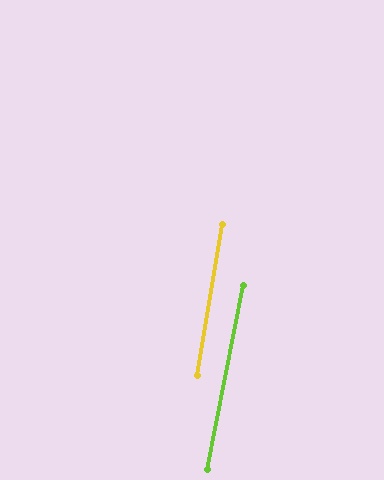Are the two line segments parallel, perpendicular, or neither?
Parallel — their directions differ by only 1.9°.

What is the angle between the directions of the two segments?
Approximately 2 degrees.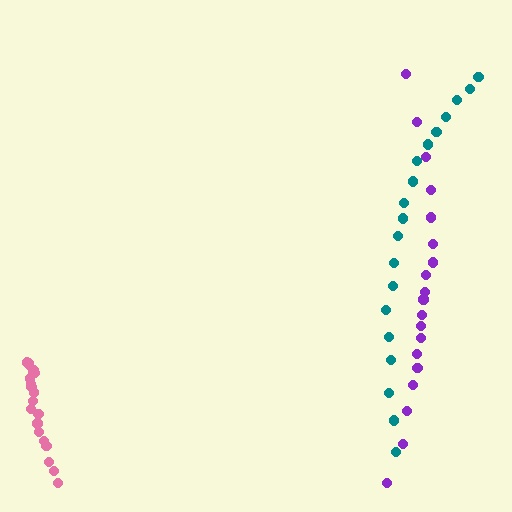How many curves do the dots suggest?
There are 3 distinct paths.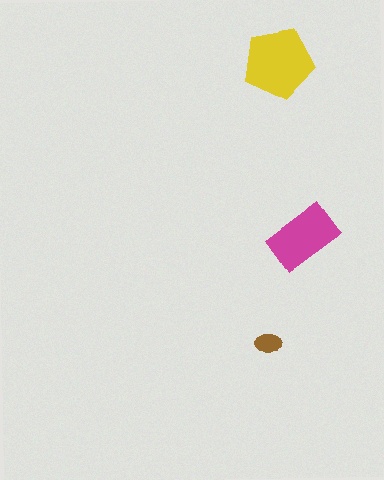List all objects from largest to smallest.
The yellow pentagon, the magenta rectangle, the brown ellipse.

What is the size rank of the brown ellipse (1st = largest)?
3rd.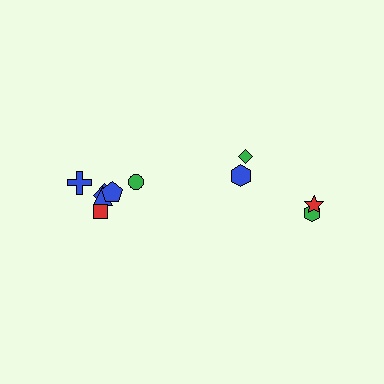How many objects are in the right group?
There are 4 objects.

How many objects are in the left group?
There are 6 objects.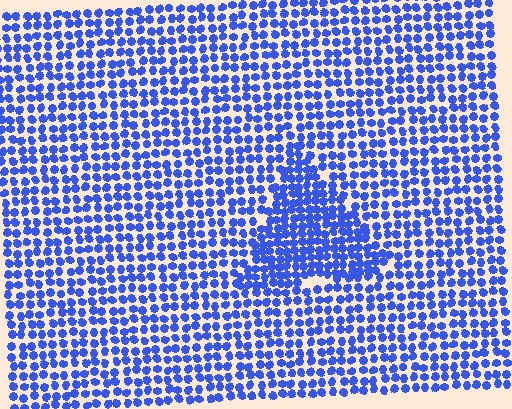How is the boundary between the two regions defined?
The boundary is defined by a change in element density (approximately 1.6x ratio). All elements are the same color, size, and shape.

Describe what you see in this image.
The image contains small blue elements arranged at two different densities. A triangle-shaped region is visible where the elements are more densely packed than the surrounding area.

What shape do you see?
I see a triangle.